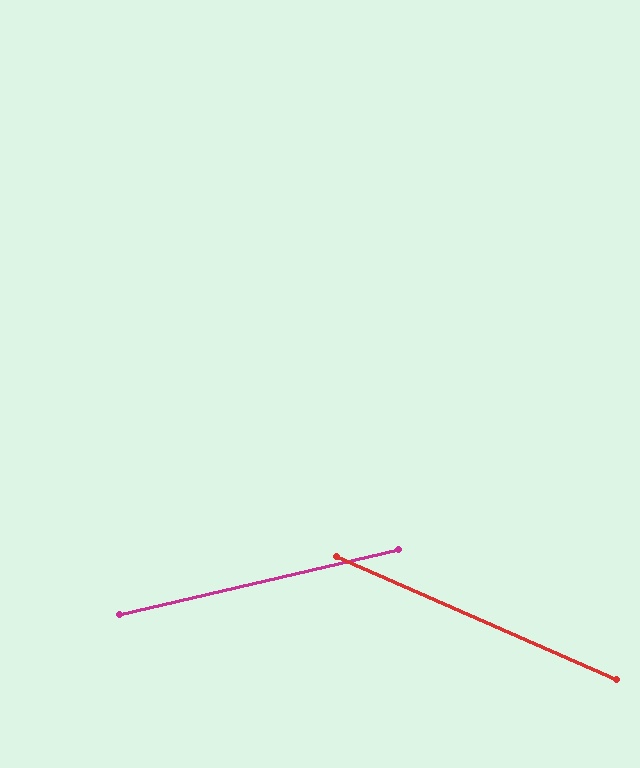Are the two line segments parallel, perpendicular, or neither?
Neither parallel nor perpendicular — they differ by about 37°.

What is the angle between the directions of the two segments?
Approximately 37 degrees.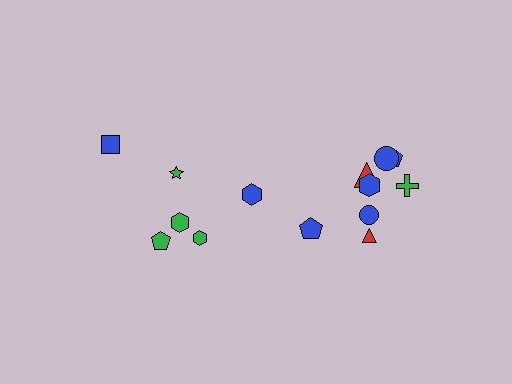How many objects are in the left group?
There are 6 objects.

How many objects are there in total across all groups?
There are 14 objects.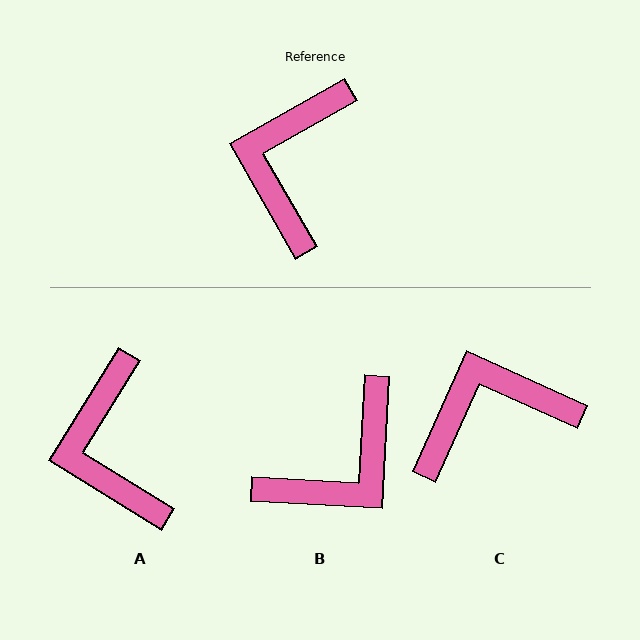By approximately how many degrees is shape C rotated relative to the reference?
Approximately 54 degrees clockwise.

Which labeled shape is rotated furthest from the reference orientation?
B, about 147 degrees away.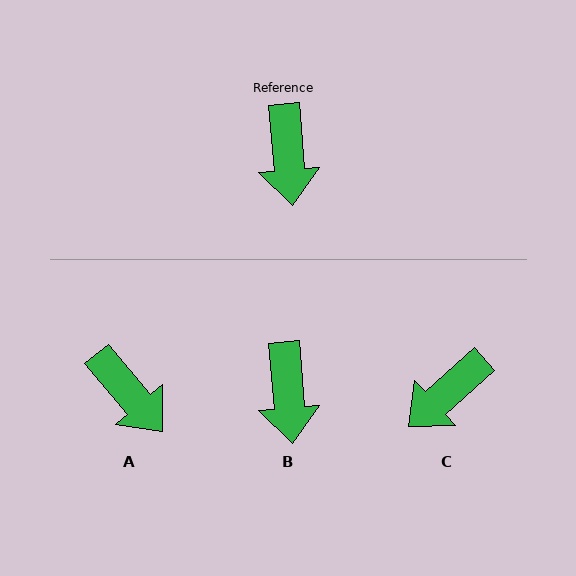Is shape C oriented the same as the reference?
No, it is off by about 53 degrees.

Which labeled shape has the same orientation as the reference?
B.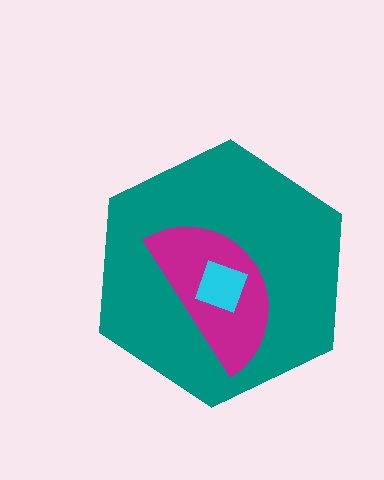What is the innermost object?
The cyan square.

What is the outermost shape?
The teal hexagon.